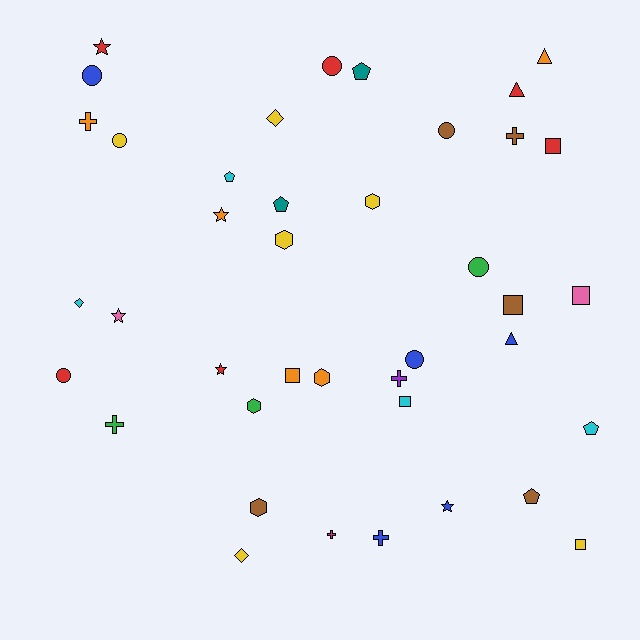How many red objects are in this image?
There are 6 red objects.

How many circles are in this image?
There are 7 circles.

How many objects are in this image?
There are 40 objects.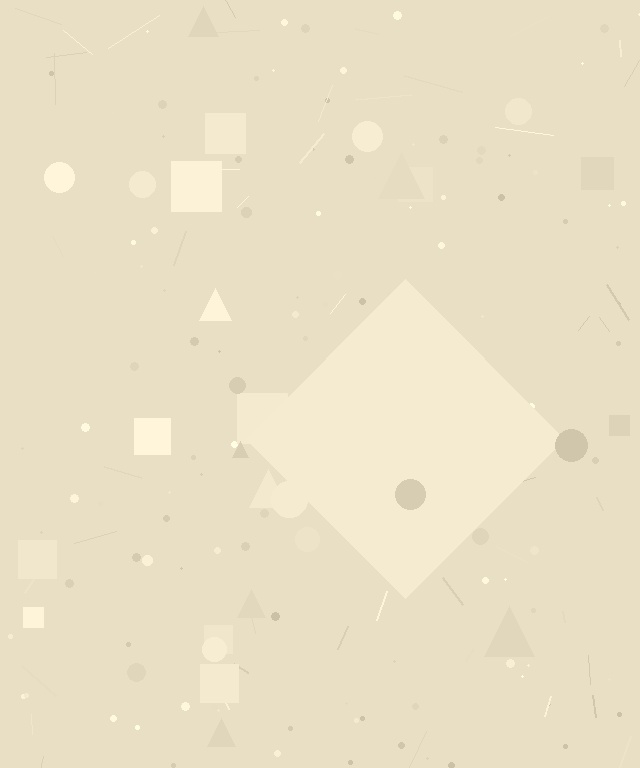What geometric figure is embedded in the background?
A diamond is embedded in the background.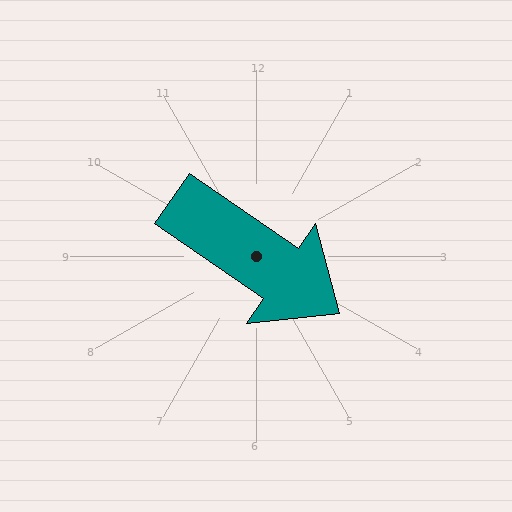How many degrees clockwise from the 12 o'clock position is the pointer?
Approximately 125 degrees.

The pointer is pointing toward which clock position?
Roughly 4 o'clock.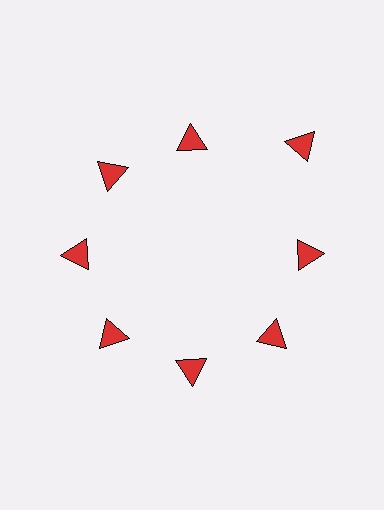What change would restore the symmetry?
The symmetry would be restored by moving it inward, back onto the ring so that all 8 triangles sit at equal angles and equal distance from the center.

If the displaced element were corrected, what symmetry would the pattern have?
It would have 8-fold rotational symmetry — the pattern would map onto itself every 45 degrees.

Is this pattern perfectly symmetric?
No. The 8 red triangles are arranged in a ring, but one element near the 2 o'clock position is pushed outward from the center, breaking the 8-fold rotational symmetry.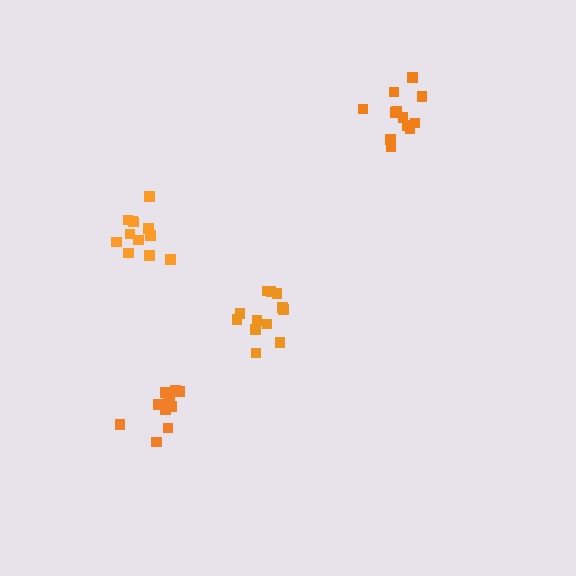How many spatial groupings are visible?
There are 4 spatial groupings.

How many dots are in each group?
Group 1: 12 dots, Group 2: 12 dots, Group 3: 11 dots, Group 4: 12 dots (47 total).